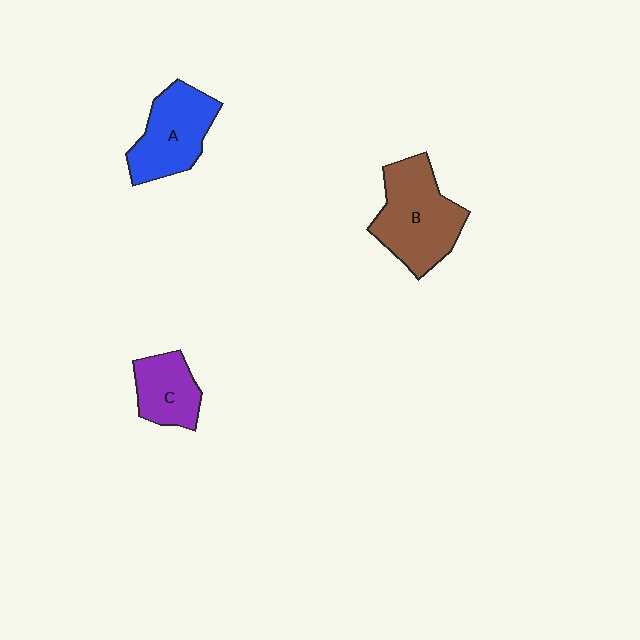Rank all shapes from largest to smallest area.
From largest to smallest: B (brown), A (blue), C (purple).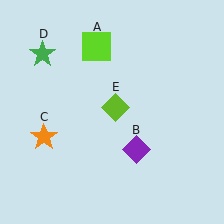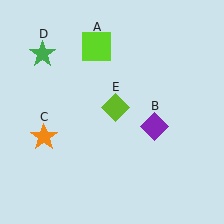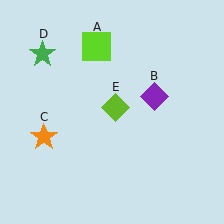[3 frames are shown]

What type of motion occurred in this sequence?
The purple diamond (object B) rotated counterclockwise around the center of the scene.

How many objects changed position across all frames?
1 object changed position: purple diamond (object B).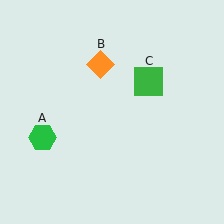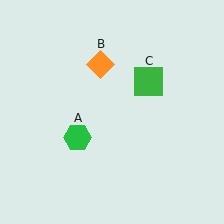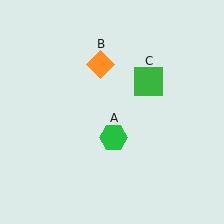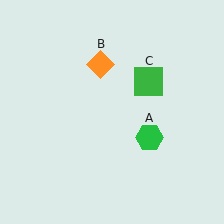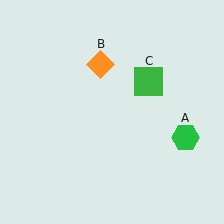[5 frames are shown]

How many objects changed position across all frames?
1 object changed position: green hexagon (object A).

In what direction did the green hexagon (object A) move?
The green hexagon (object A) moved right.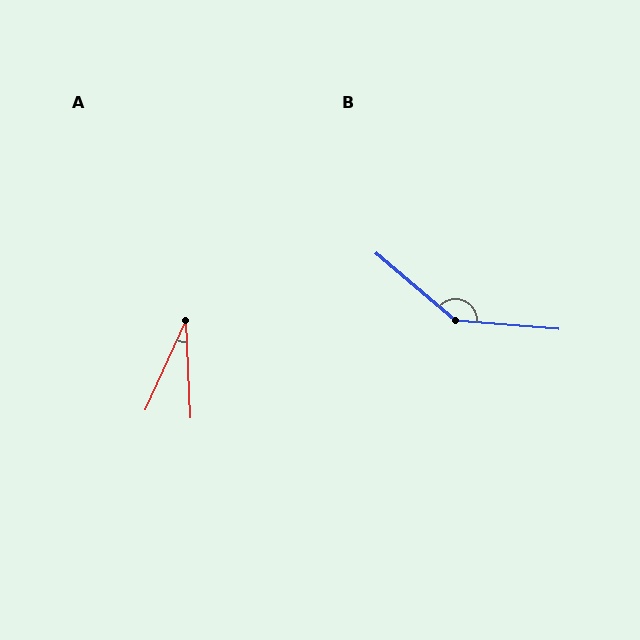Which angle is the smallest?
A, at approximately 27 degrees.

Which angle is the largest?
B, at approximately 145 degrees.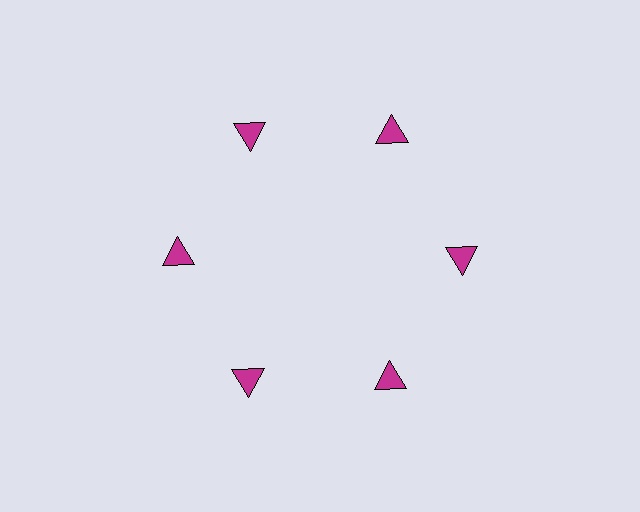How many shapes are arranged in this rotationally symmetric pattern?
There are 6 shapes, arranged in 6 groups of 1.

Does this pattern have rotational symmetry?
Yes, this pattern has 6-fold rotational symmetry. It looks the same after rotating 60 degrees around the center.